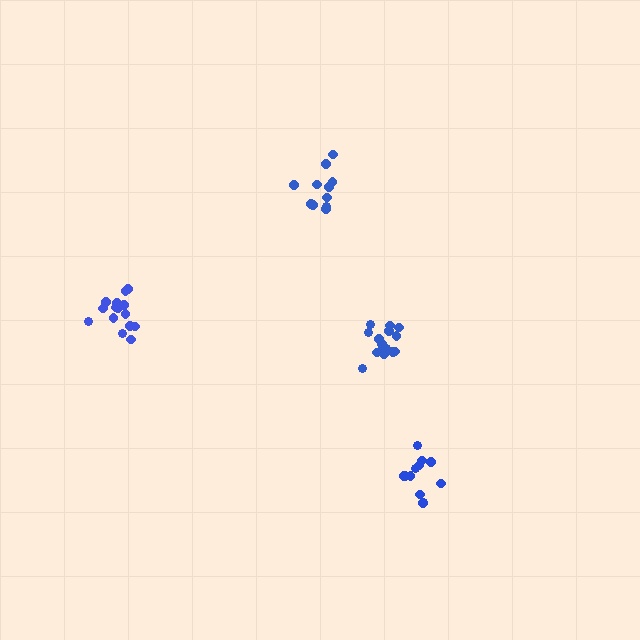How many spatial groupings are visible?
There are 4 spatial groupings.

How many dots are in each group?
Group 1: 15 dots, Group 2: 12 dots, Group 3: 16 dots, Group 4: 11 dots (54 total).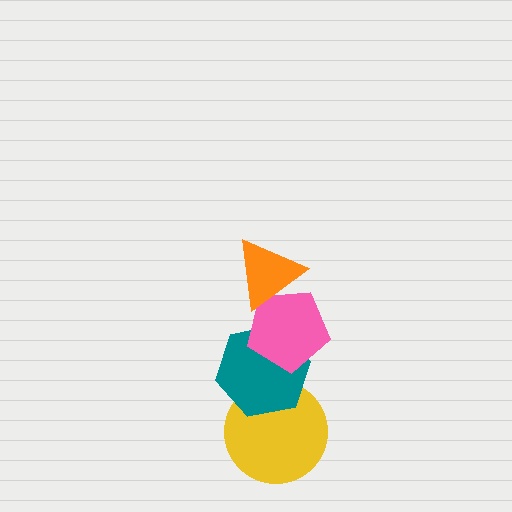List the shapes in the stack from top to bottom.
From top to bottom: the orange triangle, the pink pentagon, the teal hexagon, the yellow circle.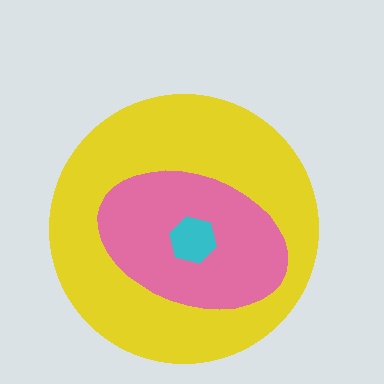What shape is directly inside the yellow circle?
The pink ellipse.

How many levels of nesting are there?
3.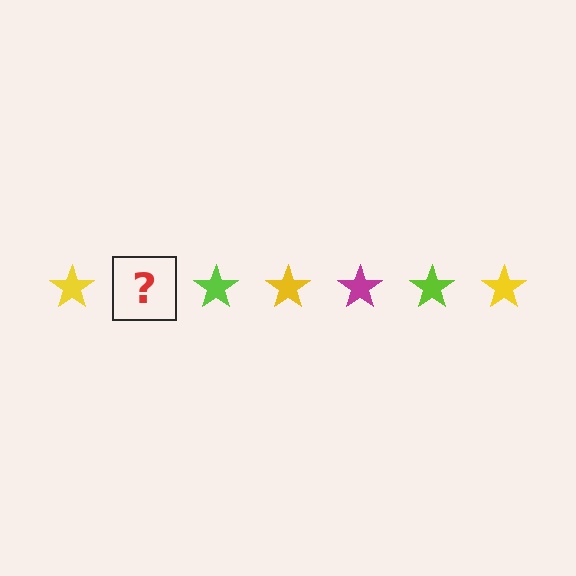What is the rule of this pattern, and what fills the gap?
The rule is that the pattern cycles through yellow, magenta, lime stars. The gap should be filled with a magenta star.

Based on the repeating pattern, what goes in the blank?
The blank should be a magenta star.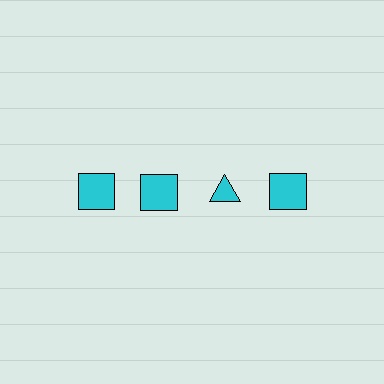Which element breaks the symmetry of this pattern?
The cyan triangle in the top row, center column breaks the symmetry. All other shapes are cyan squares.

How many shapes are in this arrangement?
There are 4 shapes arranged in a grid pattern.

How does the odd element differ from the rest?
It has a different shape: triangle instead of square.